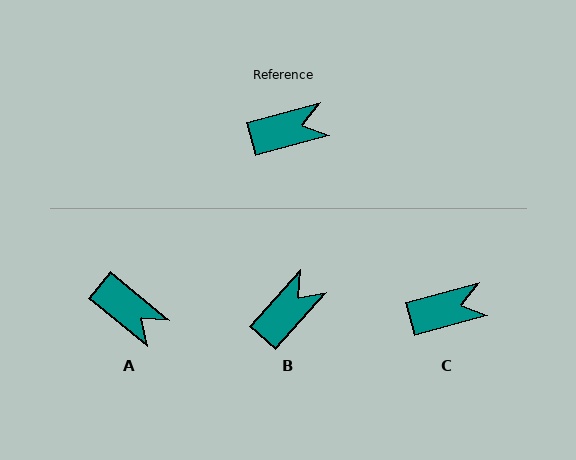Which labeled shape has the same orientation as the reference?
C.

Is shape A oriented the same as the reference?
No, it is off by about 55 degrees.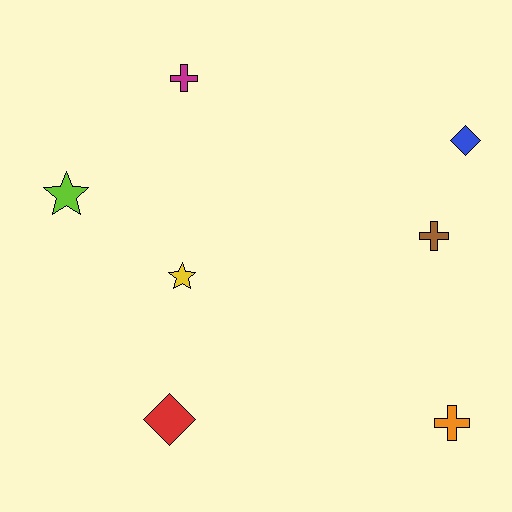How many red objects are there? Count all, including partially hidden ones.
There is 1 red object.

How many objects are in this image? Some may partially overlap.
There are 7 objects.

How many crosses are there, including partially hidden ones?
There are 3 crosses.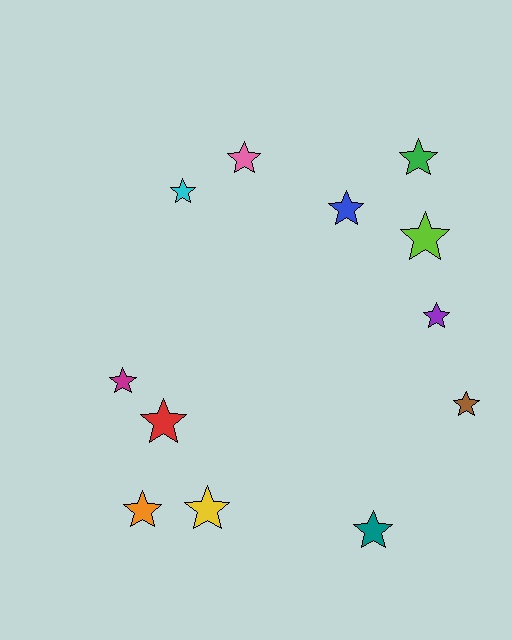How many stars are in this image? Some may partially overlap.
There are 12 stars.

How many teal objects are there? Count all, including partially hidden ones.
There is 1 teal object.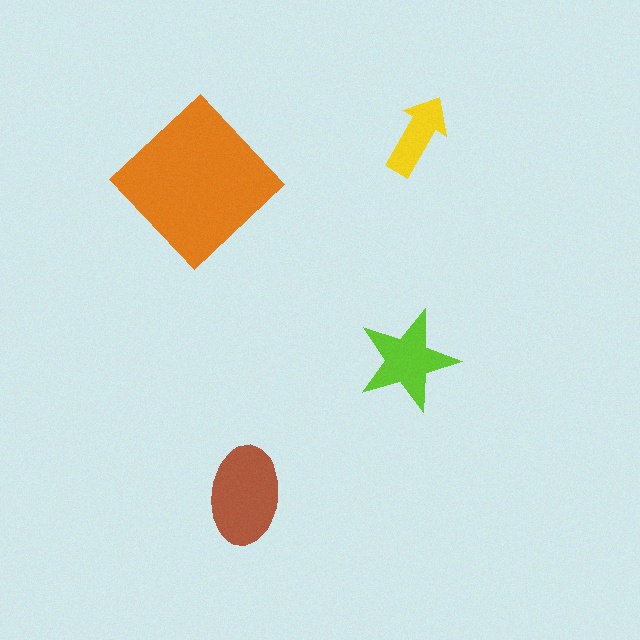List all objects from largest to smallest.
The orange diamond, the brown ellipse, the lime star, the yellow arrow.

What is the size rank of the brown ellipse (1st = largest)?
2nd.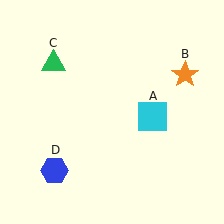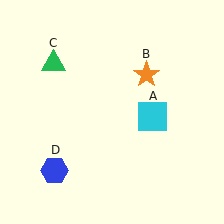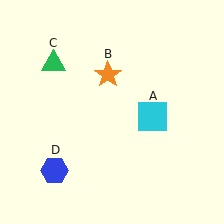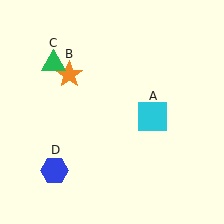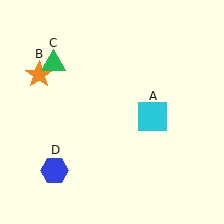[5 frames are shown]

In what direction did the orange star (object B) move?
The orange star (object B) moved left.